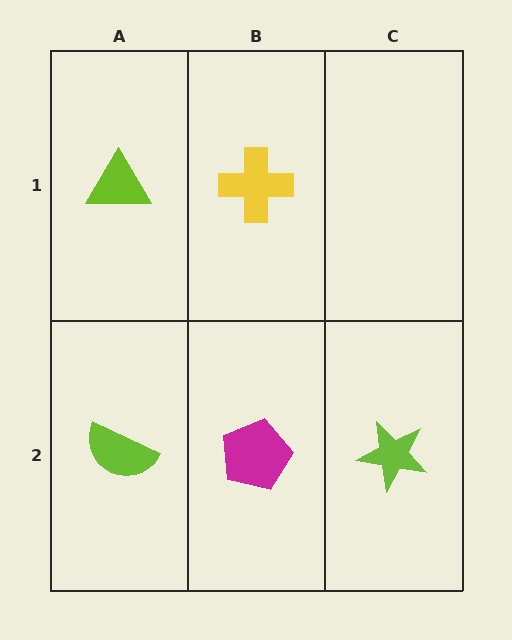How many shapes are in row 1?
2 shapes.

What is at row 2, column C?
A lime star.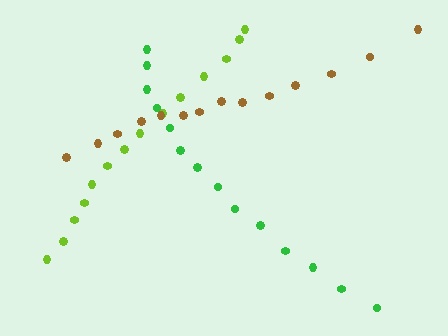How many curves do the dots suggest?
There are 3 distinct paths.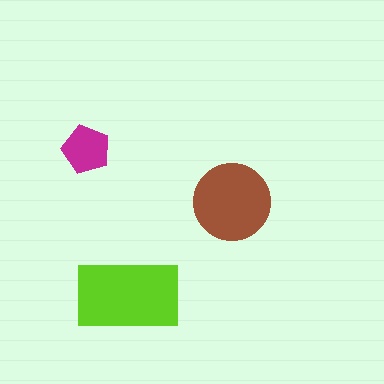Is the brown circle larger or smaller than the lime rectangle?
Smaller.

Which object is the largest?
The lime rectangle.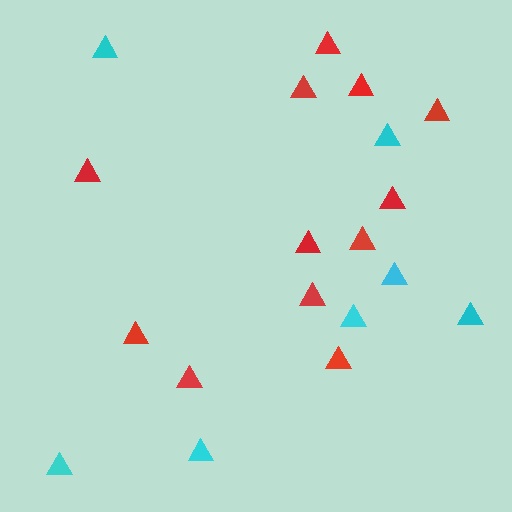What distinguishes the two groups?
There are 2 groups: one group of cyan triangles (7) and one group of red triangles (12).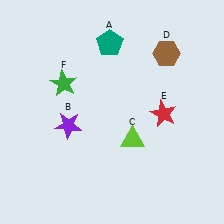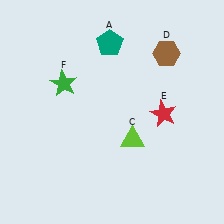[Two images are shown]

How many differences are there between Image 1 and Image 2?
There is 1 difference between the two images.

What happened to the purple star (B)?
The purple star (B) was removed in Image 2. It was in the bottom-left area of Image 1.